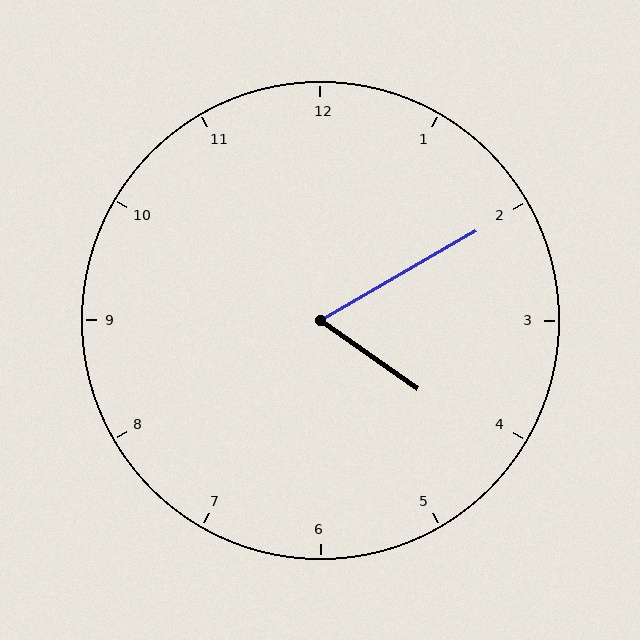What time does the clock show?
4:10.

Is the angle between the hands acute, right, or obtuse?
It is acute.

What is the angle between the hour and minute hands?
Approximately 65 degrees.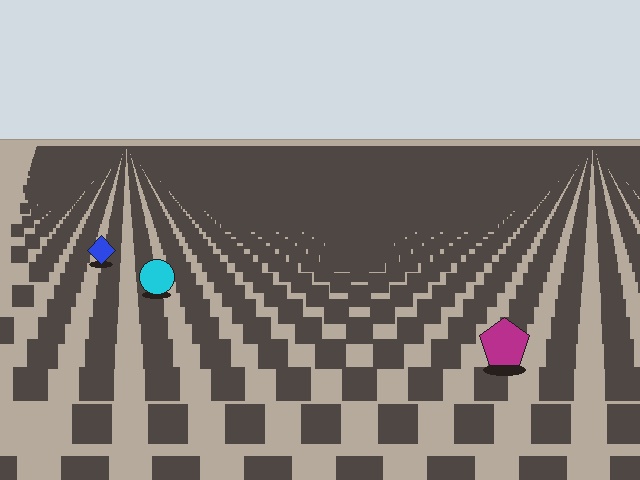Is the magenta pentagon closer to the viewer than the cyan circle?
Yes. The magenta pentagon is closer — you can tell from the texture gradient: the ground texture is coarser near it.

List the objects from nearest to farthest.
From nearest to farthest: the magenta pentagon, the cyan circle, the blue diamond.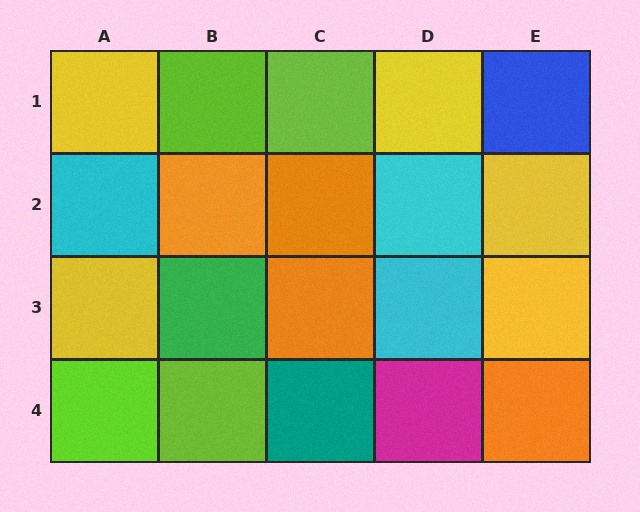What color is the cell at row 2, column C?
Orange.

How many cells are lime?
4 cells are lime.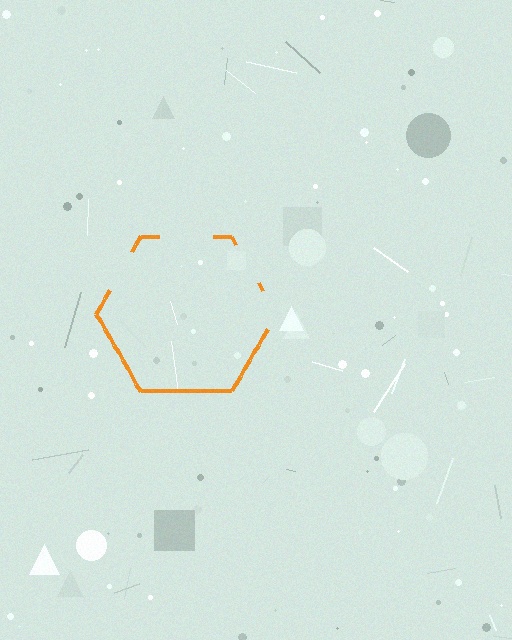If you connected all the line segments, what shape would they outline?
They would outline a hexagon.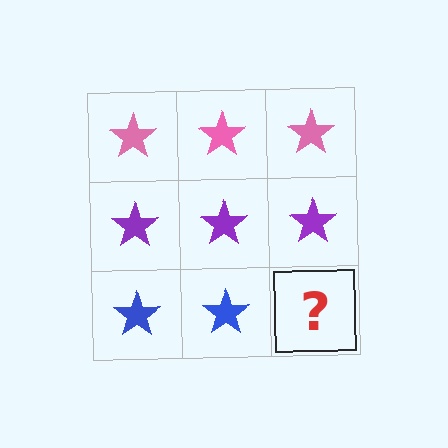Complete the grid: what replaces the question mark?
The question mark should be replaced with a blue star.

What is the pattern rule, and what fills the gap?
The rule is that each row has a consistent color. The gap should be filled with a blue star.